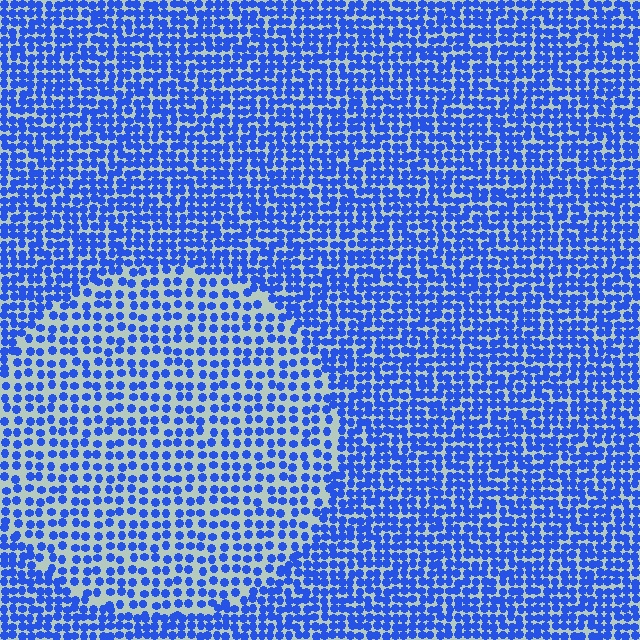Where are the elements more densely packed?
The elements are more densely packed outside the circle boundary.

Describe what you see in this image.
The image contains small blue elements arranged at two different densities. A circle-shaped region is visible where the elements are less densely packed than the surrounding area.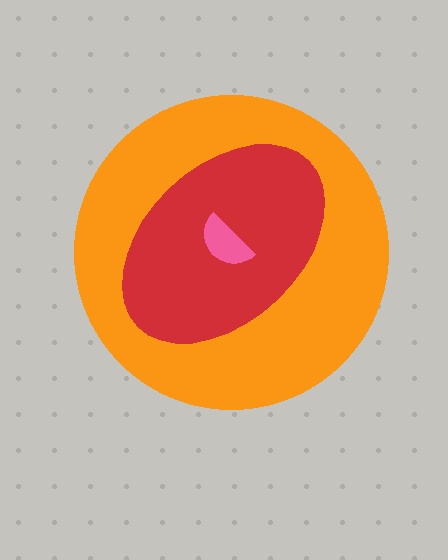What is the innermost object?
The pink semicircle.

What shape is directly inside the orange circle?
The red ellipse.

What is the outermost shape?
The orange circle.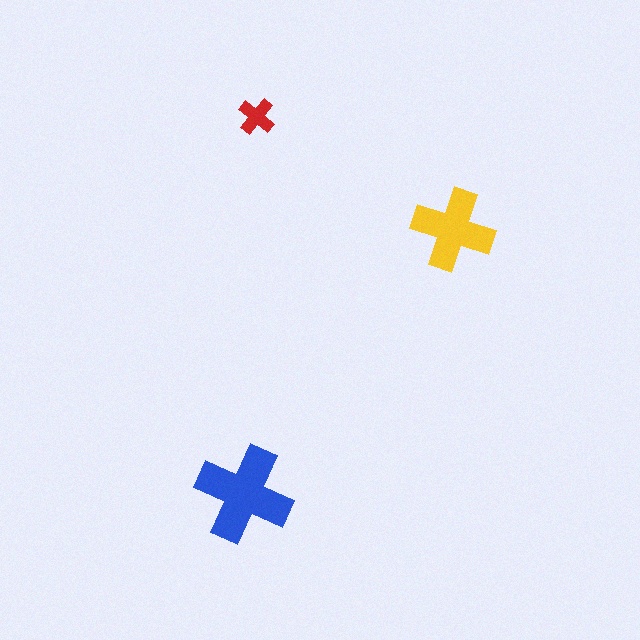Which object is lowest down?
The blue cross is bottommost.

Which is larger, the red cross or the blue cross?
The blue one.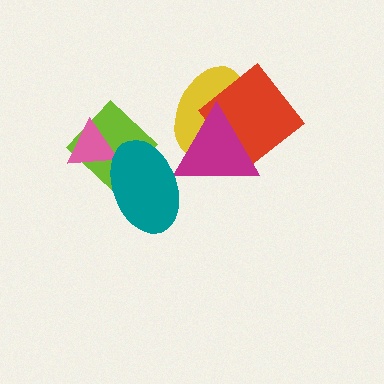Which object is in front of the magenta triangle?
The teal ellipse is in front of the magenta triangle.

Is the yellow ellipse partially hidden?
Yes, it is partially covered by another shape.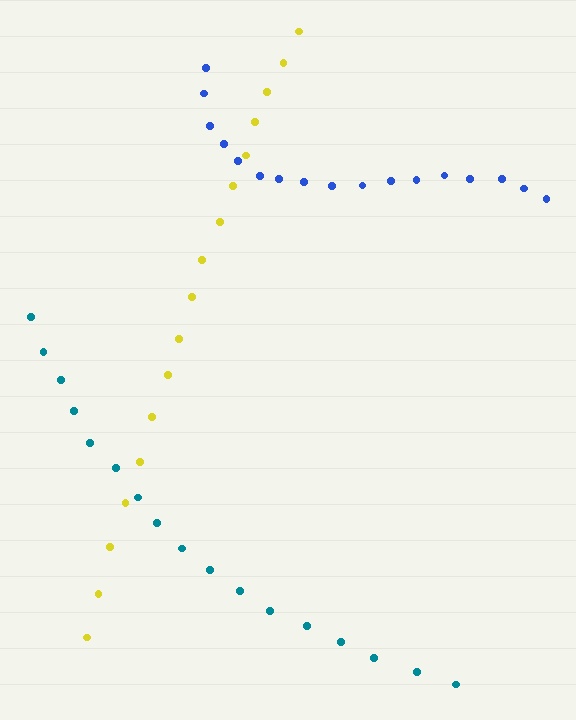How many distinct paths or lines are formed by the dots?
There are 3 distinct paths.